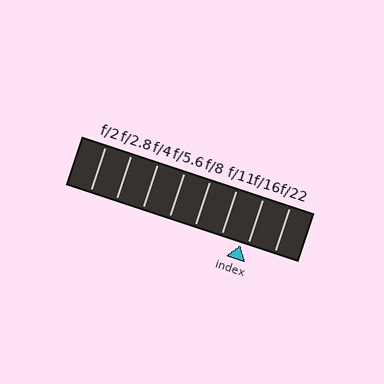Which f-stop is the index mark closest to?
The index mark is closest to f/16.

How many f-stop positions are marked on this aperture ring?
There are 8 f-stop positions marked.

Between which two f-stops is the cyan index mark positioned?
The index mark is between f/11 and f/16.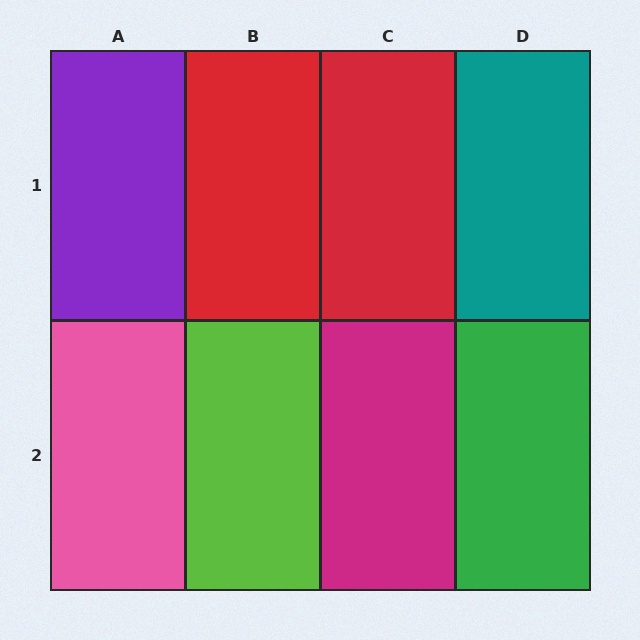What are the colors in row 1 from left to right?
Purple, red, red, teal.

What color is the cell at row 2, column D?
Green.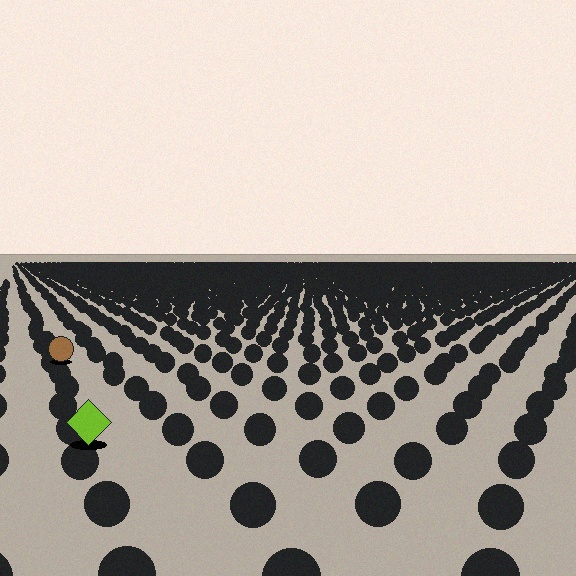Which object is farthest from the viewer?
The brown circle is farthest from the viewer. It appears smaller and the ground texture around it is denser.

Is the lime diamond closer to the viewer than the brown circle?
Yes. The lime diamond is closer — you can tell from the texture gradient: the ground texture is coarser near it.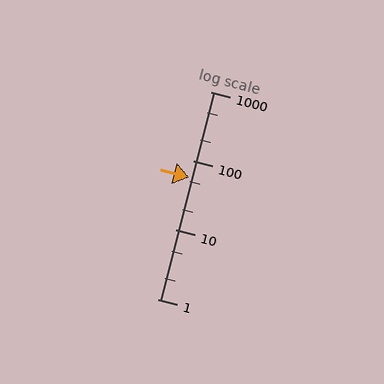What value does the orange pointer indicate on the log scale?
The pointer indicates approximately 57.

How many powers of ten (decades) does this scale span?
The scale spans 3 decades, from 1 to 1000.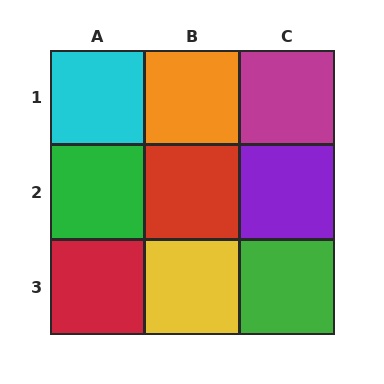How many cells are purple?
1 cell is purple.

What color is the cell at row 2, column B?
Red.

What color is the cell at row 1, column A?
Cyan.